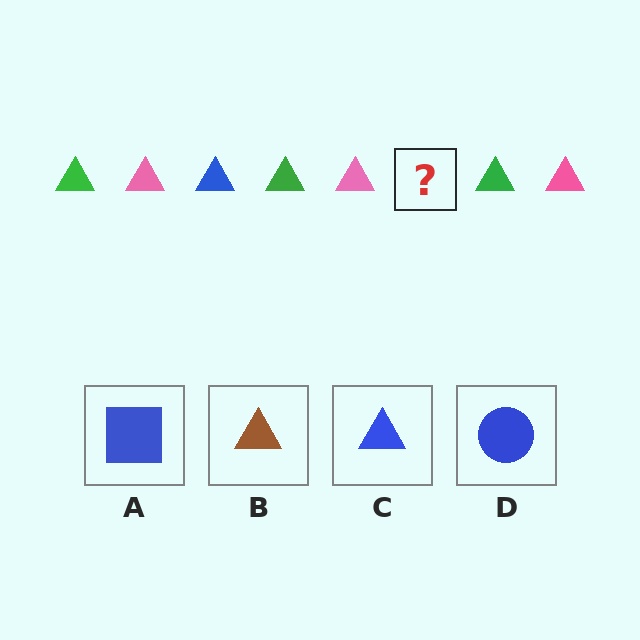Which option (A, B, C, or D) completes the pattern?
C.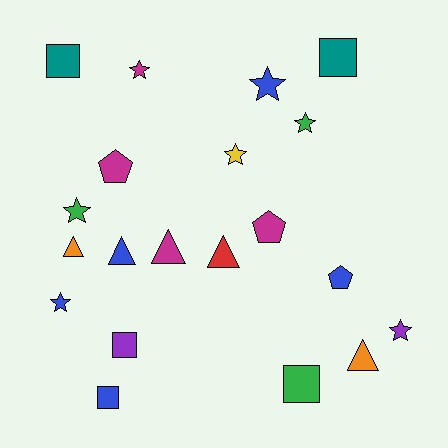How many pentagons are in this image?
There are 3 pentagons.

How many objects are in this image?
There are 20 objects.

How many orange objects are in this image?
There are 2 orange objects.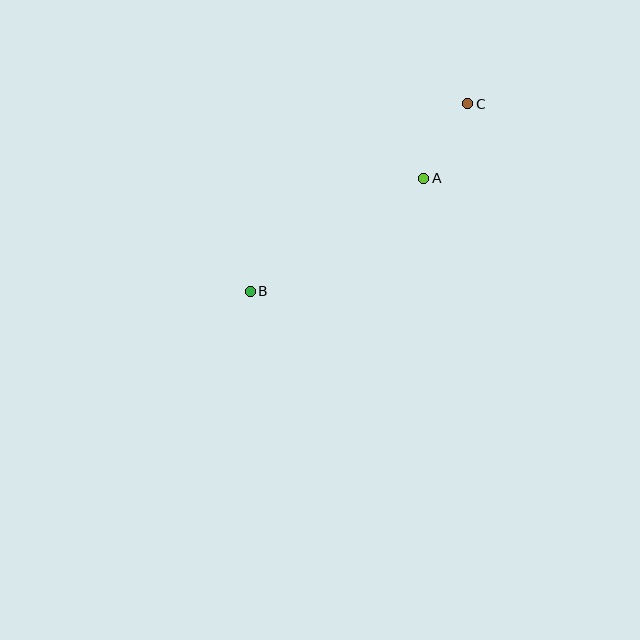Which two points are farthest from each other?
Points B and C are farthest from each other.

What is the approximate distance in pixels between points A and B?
The distance between A and B is approximately 207 pixels.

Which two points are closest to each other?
Points A and C are closest to each other.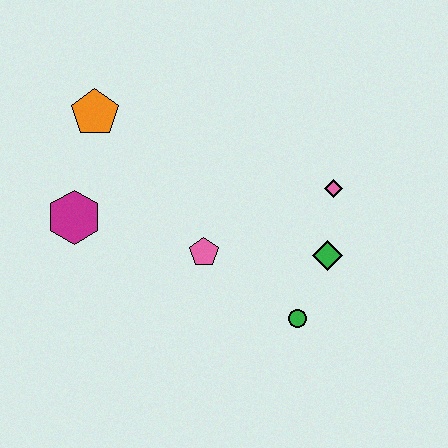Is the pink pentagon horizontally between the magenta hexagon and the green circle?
Yes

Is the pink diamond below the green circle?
No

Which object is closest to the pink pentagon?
The green circle is closest to the pink pentagon.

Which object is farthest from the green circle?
The orange pentagon is farthest from the green circle.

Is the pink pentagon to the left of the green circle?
Yes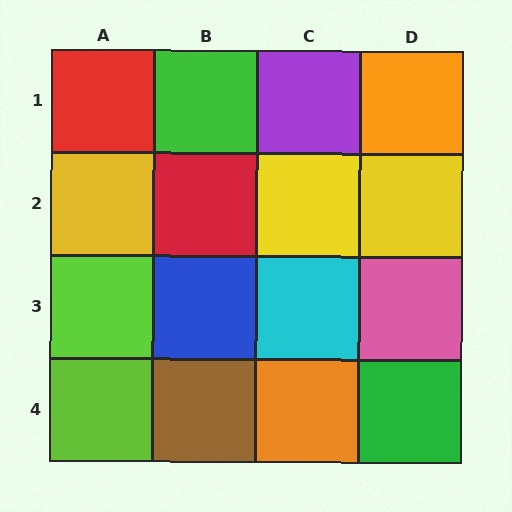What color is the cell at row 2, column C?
Yellow.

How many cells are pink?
1 cell is pink.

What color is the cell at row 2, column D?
Yellow.